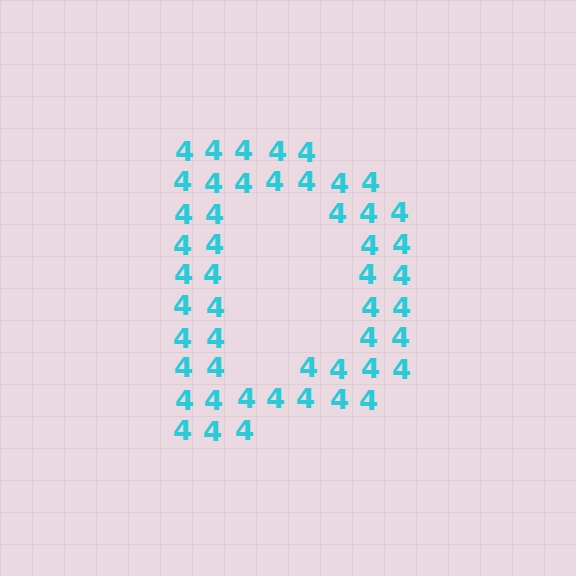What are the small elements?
The small elements are digit 4's.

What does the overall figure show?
The overall figure shows the letter D.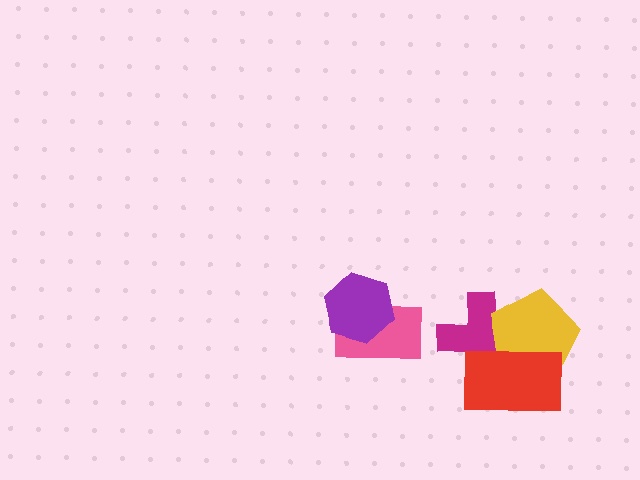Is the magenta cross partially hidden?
Yes, it is partially covered by another shape.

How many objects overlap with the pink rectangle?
1 object overlaps with the pink rectangle.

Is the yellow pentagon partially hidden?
Yes, it is partially covered by another shape.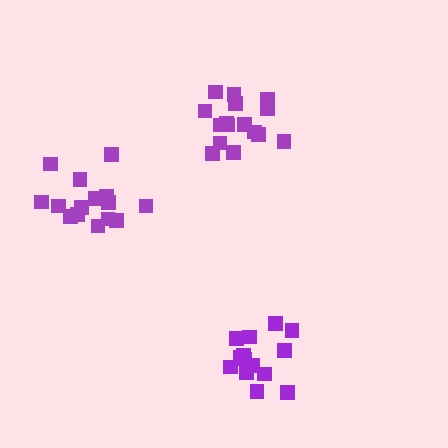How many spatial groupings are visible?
There are 3 spatial groupings.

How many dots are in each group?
Group 1: 15 dots, Group 2: 15 dots, Group 3: 16 dots (46 total).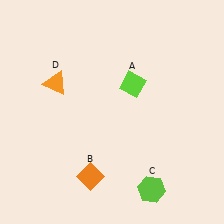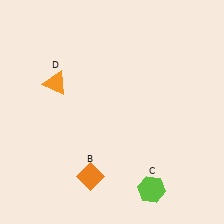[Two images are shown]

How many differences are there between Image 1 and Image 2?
There is 1 difference between the two images.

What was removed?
The lime diamond (A) was removed in Image 2.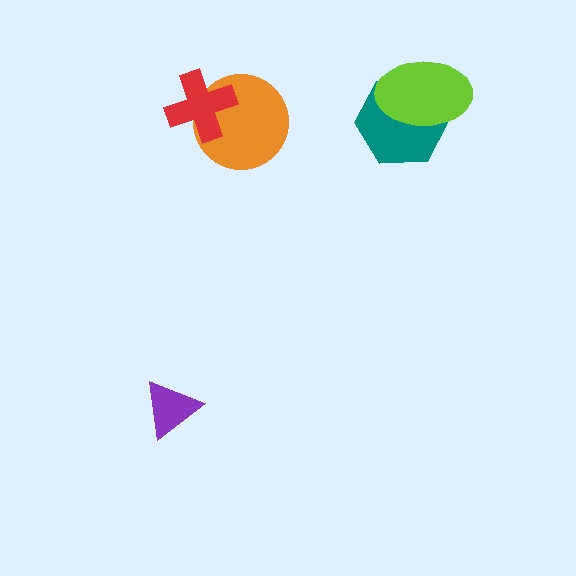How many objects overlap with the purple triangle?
0 objects overlap with the purple triangle.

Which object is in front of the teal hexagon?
The lime ellipse is in front of the teal hexagon.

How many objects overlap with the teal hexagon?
1 object overlaps with the teal hexagon.